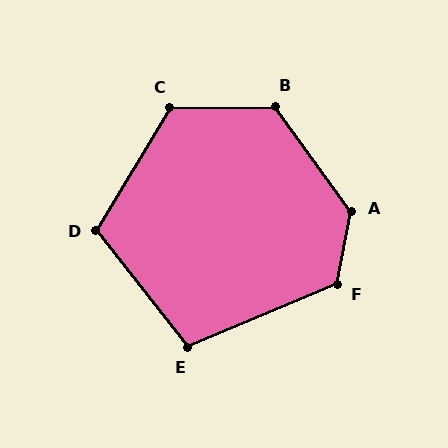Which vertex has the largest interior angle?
A, at approximately 133 degrees.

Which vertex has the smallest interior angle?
E, at approximately 106 degrees.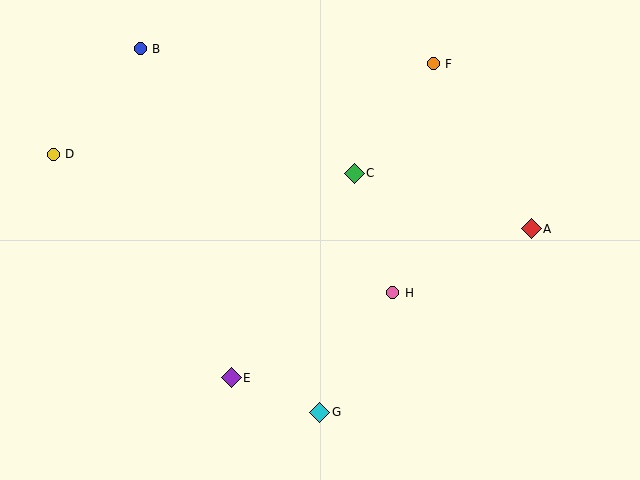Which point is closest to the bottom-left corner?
Point E is closest to the bottom-left corner.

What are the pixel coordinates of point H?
Point H is at (393, 293).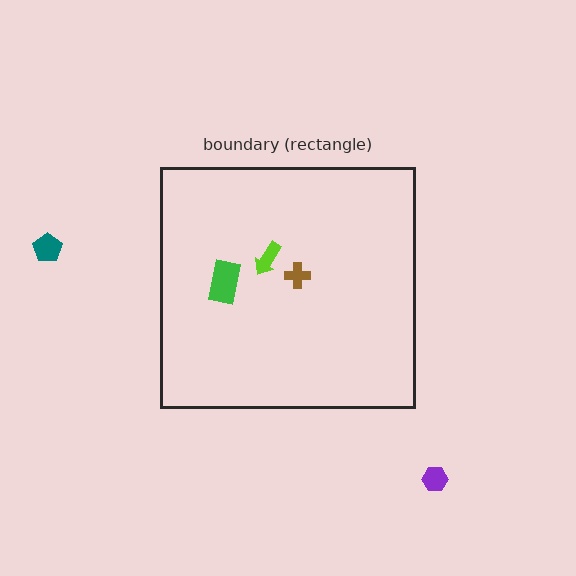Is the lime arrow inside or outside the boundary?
Inside.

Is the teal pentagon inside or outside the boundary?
Outside.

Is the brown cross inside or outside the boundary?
Inside.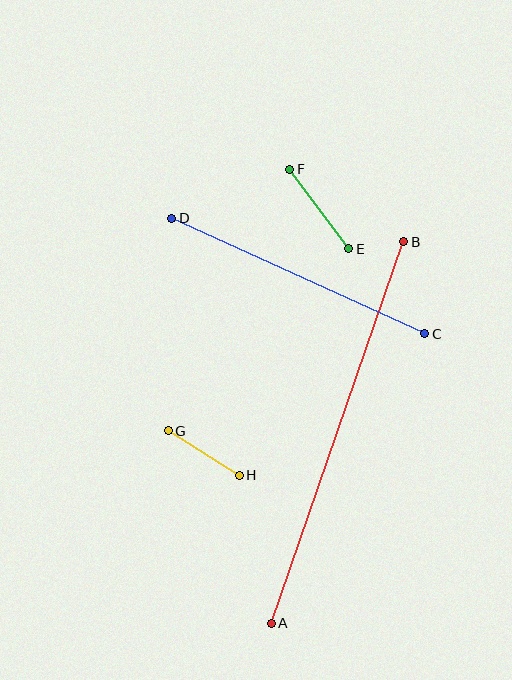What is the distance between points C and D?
The distance is approximately 278 pixels.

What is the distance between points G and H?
The distance is approximately 84 pixels.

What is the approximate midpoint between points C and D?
The midpoint is at approximately (298, 276) pixels.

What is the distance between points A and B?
The distance is approximately 404 pixels.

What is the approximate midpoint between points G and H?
The midpoint is at approximately (204, 453) pixels.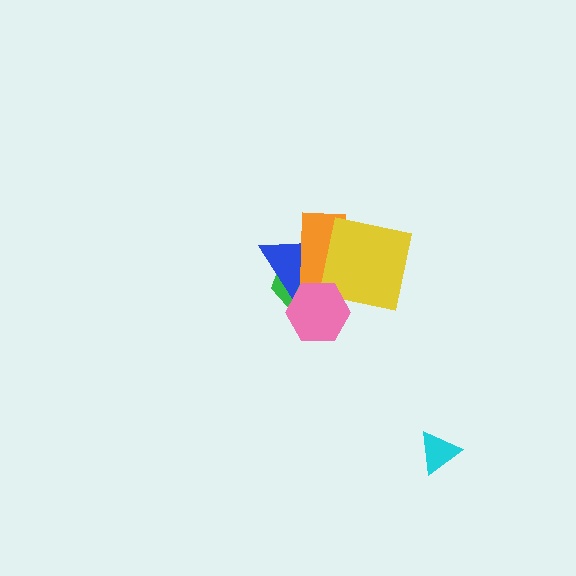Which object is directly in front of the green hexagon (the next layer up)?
The blue triangle is directly in front of the green hexagon.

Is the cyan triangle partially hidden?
No, no other shape covers it.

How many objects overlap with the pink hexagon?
2 objects overlap with the pink hexagon.